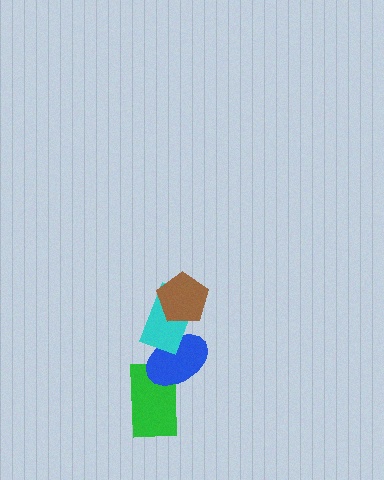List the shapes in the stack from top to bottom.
From top to bottom: the brown pentagon, the cyan rectangle, the blue ellipse, the green rectangle.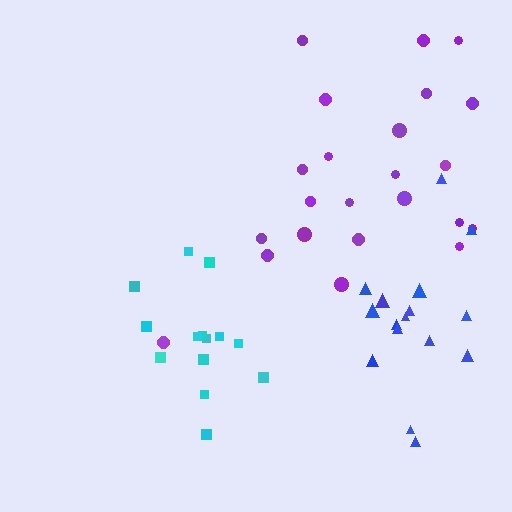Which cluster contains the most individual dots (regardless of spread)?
Purple (23).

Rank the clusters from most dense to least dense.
cyan, blue, purple.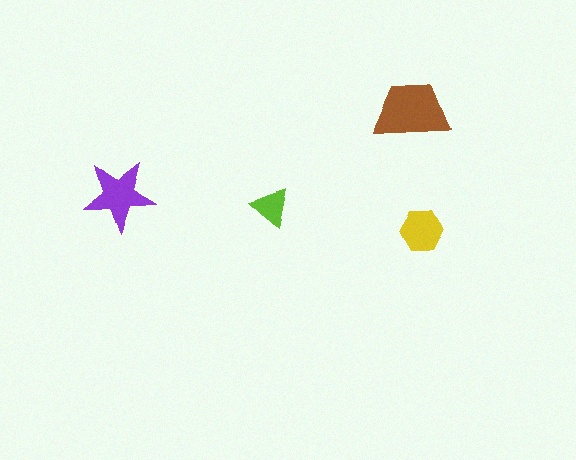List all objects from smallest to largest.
The lime triangle, the yellow hexagon, the purple star, the brown trapezoid.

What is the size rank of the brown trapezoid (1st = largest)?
1st.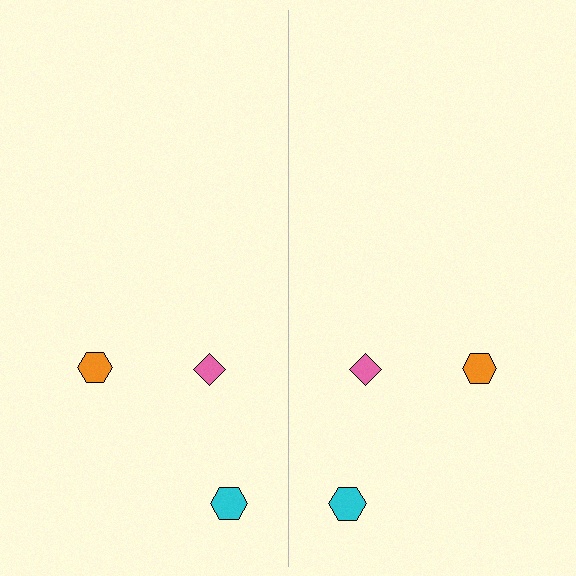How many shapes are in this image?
There are 6 shapes in this image.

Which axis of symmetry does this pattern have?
The pattern has a vertical axis of symmetry running through the center of the image.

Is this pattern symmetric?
Yes, this pattern has bilateral (reflection) symmetry.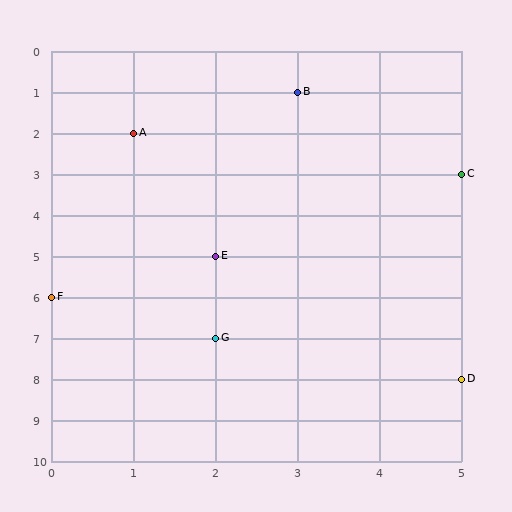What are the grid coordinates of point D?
Point D is at grid coordinates (5, 8).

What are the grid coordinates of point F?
Point F is at grid coordinates (0, 6).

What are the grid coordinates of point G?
Point G is at grid coordinates (2, 7).